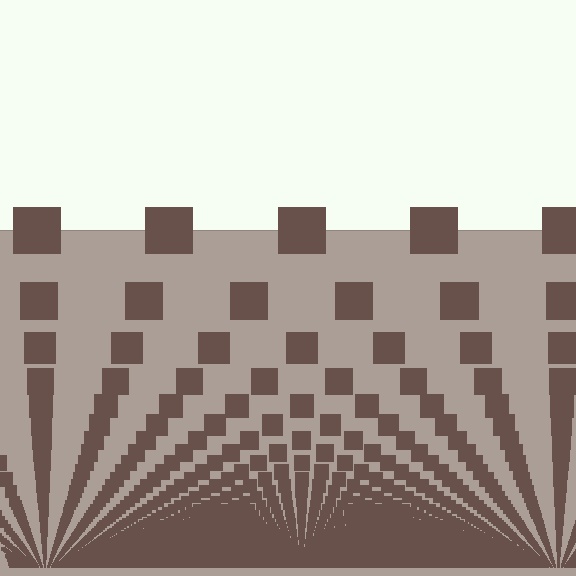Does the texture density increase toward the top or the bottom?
Density increases toward the bottom.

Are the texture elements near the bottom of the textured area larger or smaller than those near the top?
Smaller. The gradient is inverted — elements near the bottom are smaller and denser.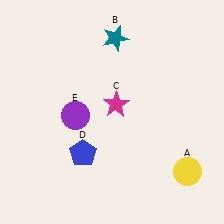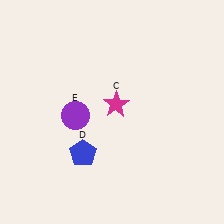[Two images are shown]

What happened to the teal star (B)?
The teal star (B) was removed in Image 2. It was in the top-right area of Image 1.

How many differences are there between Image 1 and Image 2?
There are 2 differences between the two images.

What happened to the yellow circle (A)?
The yellow circle (A) was removed in Image 2. It was in the bottom-right area of Image 1.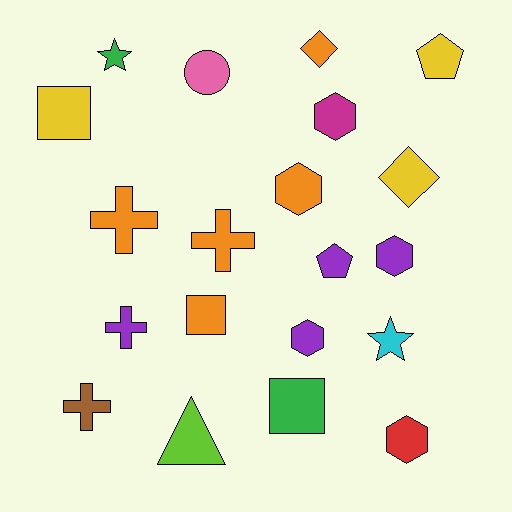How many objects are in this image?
There are 20 objects.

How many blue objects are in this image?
There are no blue objects.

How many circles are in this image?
There is 1 circle.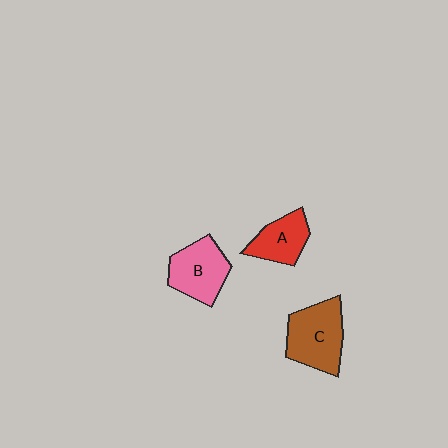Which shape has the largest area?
Shape C (brown).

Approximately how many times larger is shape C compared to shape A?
Approximately 1.5 times.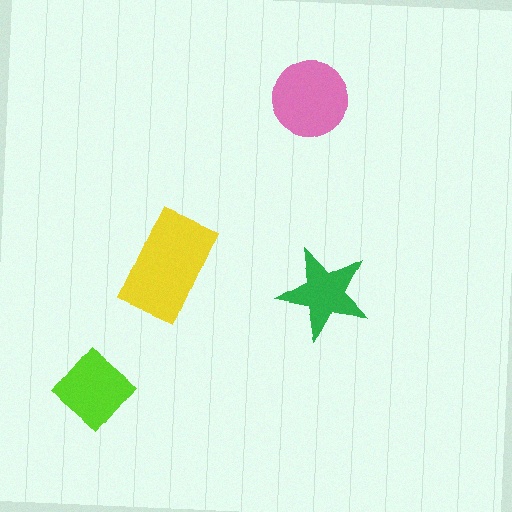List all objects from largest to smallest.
The yellow rectangle, the pink circle, the lime diamond, the green star.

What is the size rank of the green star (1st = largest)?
4th.